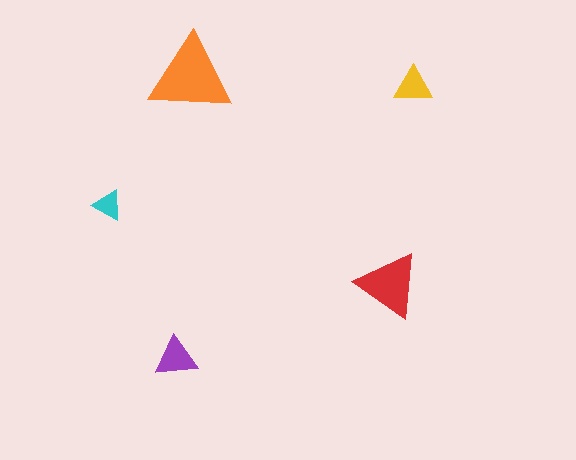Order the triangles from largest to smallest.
the orange one, the red one, the purple one, the yellow one, the cyan one.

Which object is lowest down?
The purple triangle is bottommost.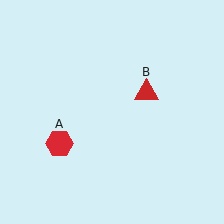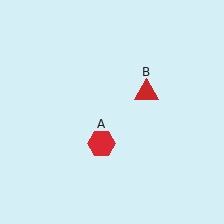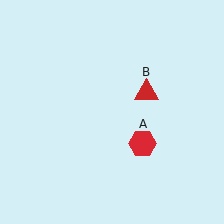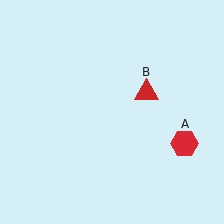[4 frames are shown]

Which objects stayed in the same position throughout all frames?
Red triangle (object B) remained stationary.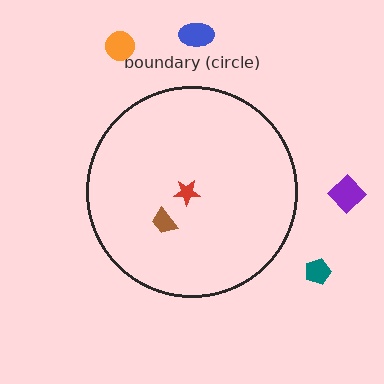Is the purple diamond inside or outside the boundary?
Outside.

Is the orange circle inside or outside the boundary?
Outside.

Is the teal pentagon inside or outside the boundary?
Outside.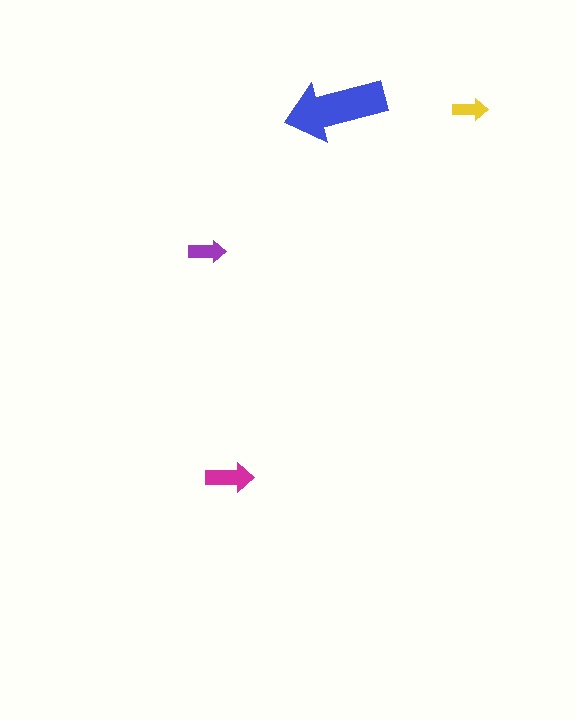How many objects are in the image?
There are 4 objects in the image.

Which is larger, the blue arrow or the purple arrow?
The blue one.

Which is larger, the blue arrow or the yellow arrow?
The blue one.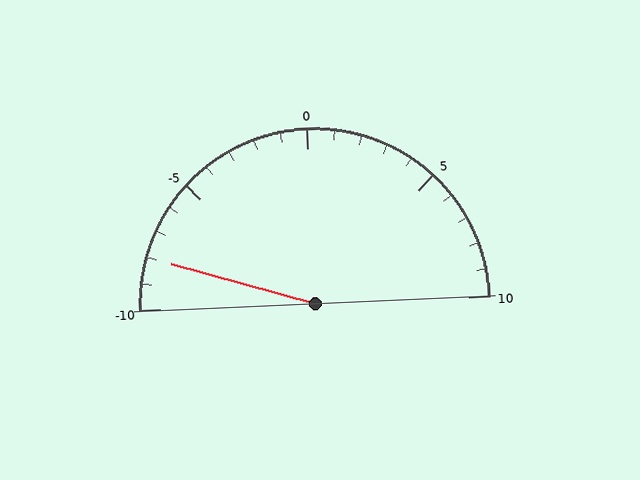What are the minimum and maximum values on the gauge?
The gauge ranges from -10 to 10.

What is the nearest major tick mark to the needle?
The nearest major tick mark is -10.